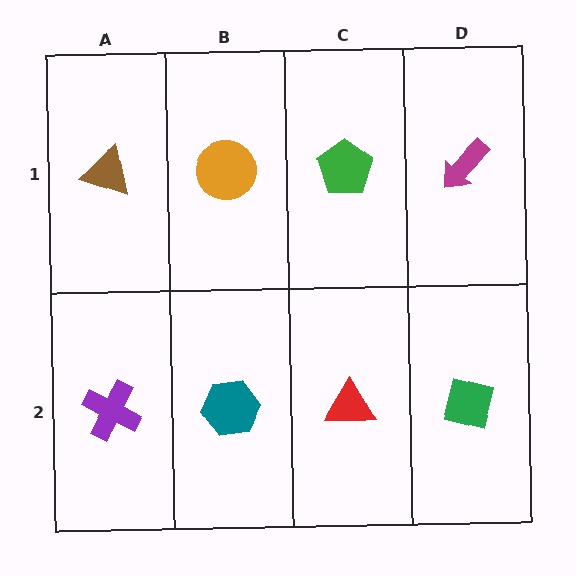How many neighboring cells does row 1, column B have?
3.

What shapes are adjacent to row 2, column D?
A magenta arrow (row 1, column D), a red triangle (row 2, column C).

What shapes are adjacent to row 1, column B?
A teal hexagon (row 2, column B), a brown triangle (row 1, column A), a green pentagon (row 1, column C).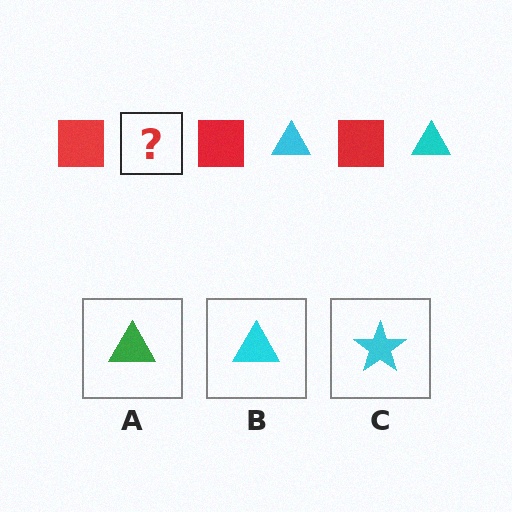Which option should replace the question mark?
Option B.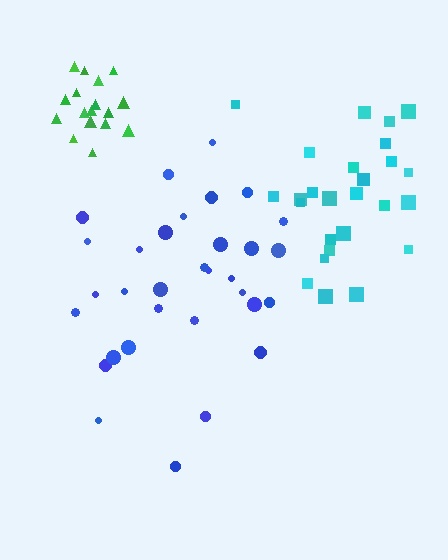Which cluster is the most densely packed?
Green.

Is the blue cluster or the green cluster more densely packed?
Green.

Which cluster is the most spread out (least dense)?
Cyan.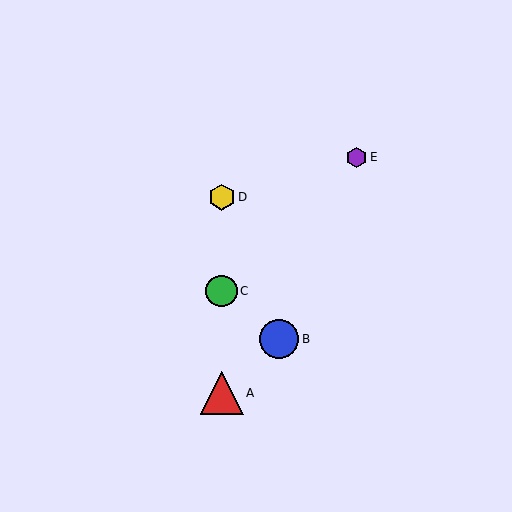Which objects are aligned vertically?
Objects A, C, D are aligned vertically.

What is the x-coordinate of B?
Object B is at x≈279.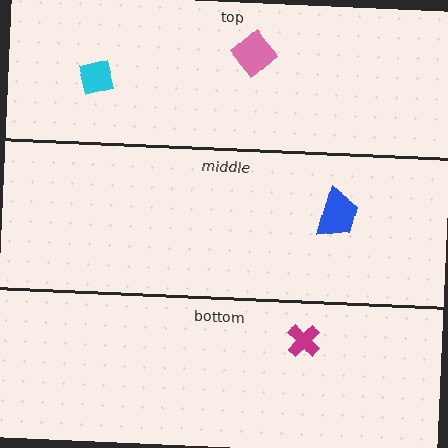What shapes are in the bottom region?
The magenta cross.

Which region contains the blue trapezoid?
The middle region.